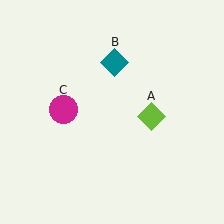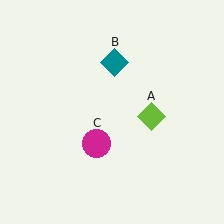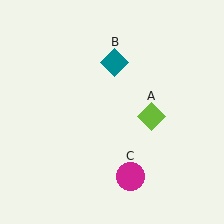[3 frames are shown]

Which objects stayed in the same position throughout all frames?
Lime diamond (object A) and teal diamond (object B) remained stationary.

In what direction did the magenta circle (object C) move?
The magenta circle (object C) moved down and to the right.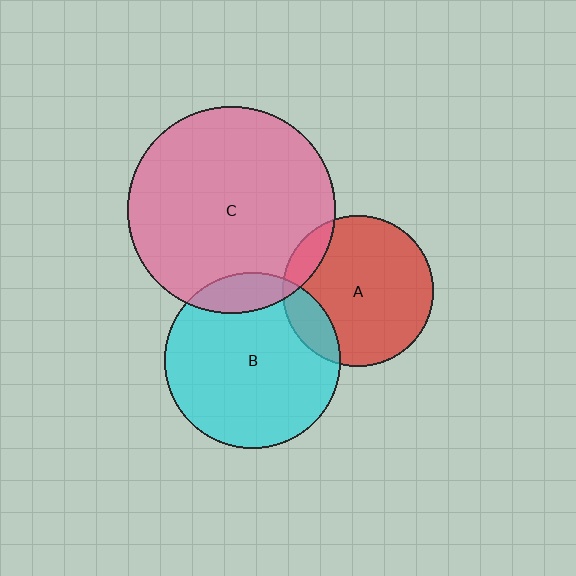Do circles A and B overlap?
Yes.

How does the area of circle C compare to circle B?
Approximately 1.4 times.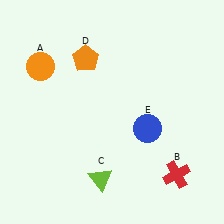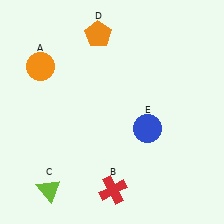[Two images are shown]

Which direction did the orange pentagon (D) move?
The orange pentagon (D) moved up.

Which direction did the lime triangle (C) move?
The lime triangle (C) moved left.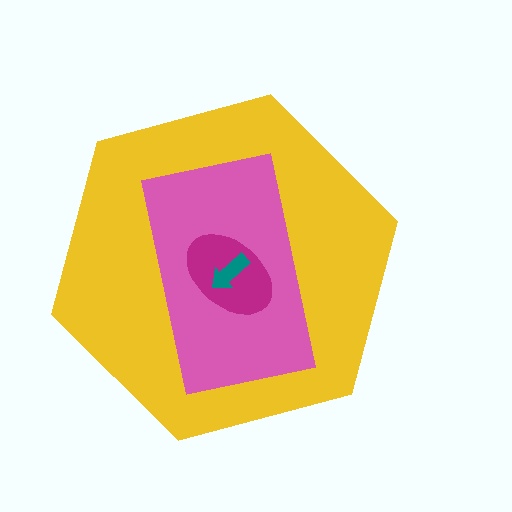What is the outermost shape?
The yellow hexagon.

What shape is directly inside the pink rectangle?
The magenta ellipse.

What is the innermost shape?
The teal arrow.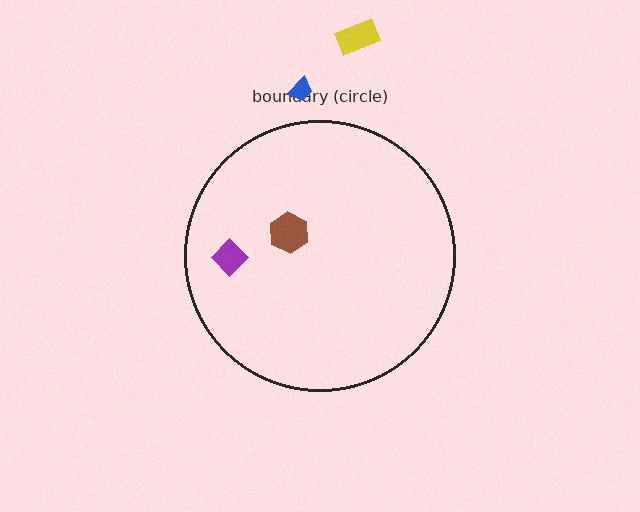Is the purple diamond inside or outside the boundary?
Inside.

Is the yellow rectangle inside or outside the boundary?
Outside.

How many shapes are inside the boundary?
2 inside, 2 outside.